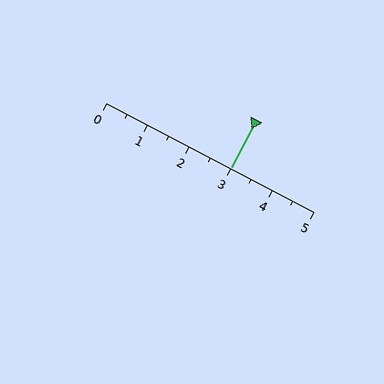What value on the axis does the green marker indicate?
The marker indicates approximately 3.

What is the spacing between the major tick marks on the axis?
The major ticks are spaced 1 apart.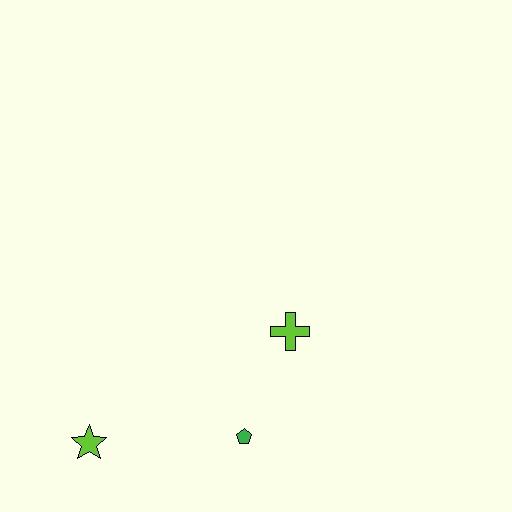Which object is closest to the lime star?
The green pentagon is closest to the lime star.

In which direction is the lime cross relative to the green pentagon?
The lime cross is above the green pentagon.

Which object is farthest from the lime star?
The lime cross is farthest from the lime star.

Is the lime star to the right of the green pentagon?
No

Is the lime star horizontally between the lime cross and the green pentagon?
No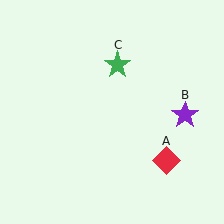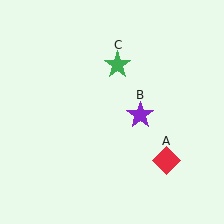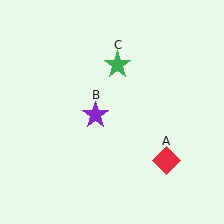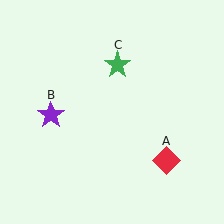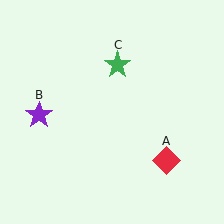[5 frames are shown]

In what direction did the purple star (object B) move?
The purple star (object B) moved left.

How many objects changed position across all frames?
1 object changed position: purple star (object B).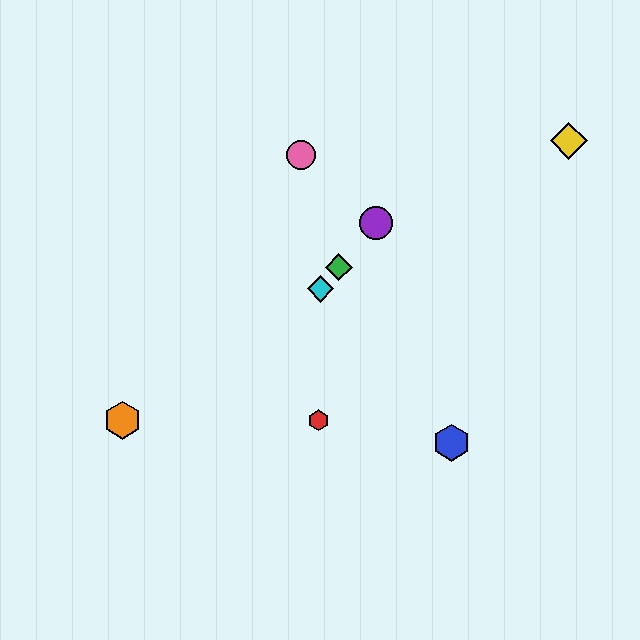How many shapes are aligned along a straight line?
3 shapes (the green diamond, the purple circle, the cyan diamond) are aligned along a straight line.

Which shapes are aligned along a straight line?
The green diamond, the purple circle, the cyan diamond are aligned along a straight line.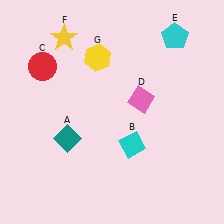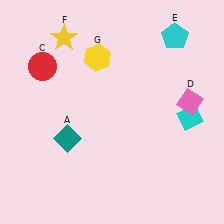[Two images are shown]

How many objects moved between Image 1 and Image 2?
2 objects moved between the two images.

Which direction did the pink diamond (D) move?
The pink diamond (D) moved right.